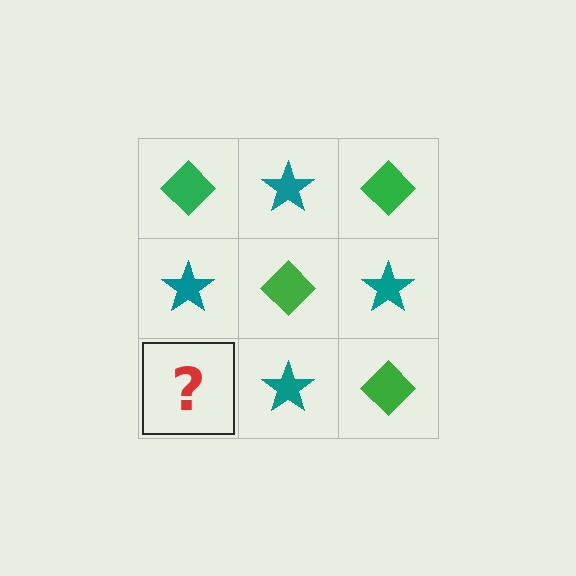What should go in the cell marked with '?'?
The missing cell should contain a green diamond.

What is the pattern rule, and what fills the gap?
The rule is that it alternates green diamond and teal star in a checkerboard pattern. The gap should be filled with a green diamond.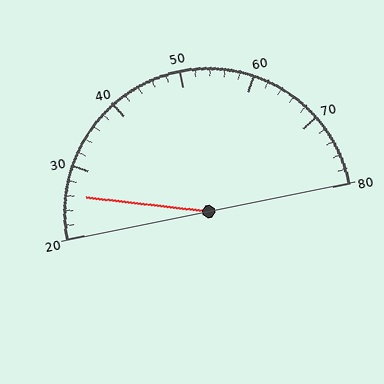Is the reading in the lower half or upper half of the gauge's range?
The reading is in the lower half of the range (20 to 80).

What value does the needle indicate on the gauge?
The needle indicates approximately 26.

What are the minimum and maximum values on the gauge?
The gauge ranges from 20 to 80.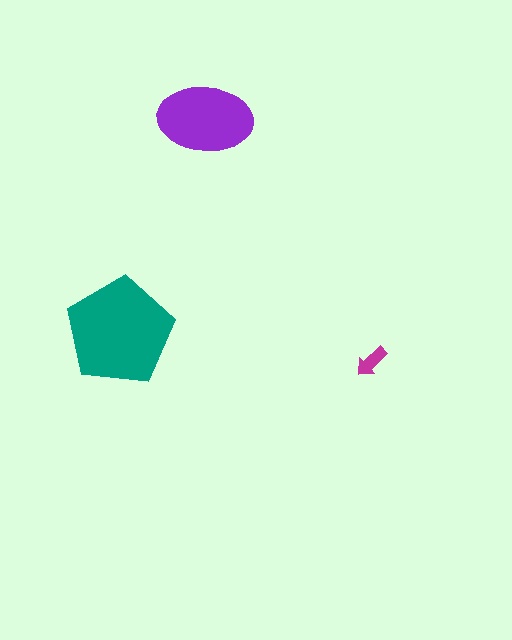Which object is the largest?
The teal pentagon.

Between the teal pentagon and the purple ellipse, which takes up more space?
The teal pentagon.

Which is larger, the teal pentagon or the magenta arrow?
The teal pentagon.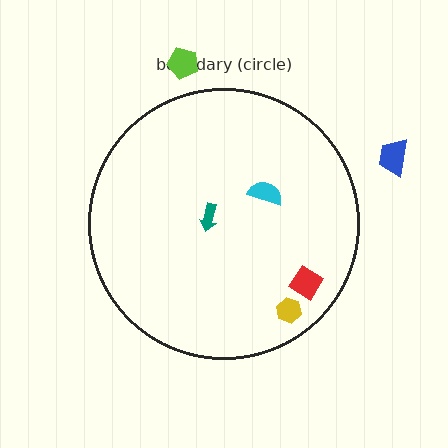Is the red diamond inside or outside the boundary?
Inside.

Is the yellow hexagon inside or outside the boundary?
Inside.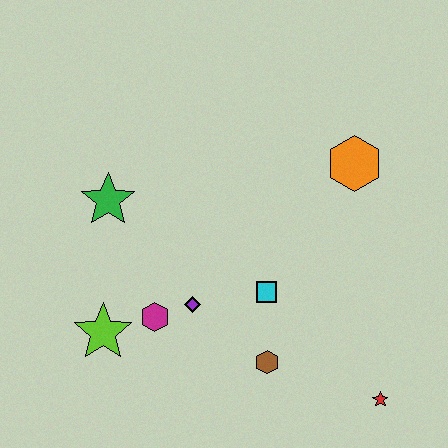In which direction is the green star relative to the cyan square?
The green star is to the left of the cyan square.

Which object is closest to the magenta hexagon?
The purple diamond is closest to the magenta hexagon.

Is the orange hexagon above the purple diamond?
Yes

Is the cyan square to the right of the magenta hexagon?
Yes